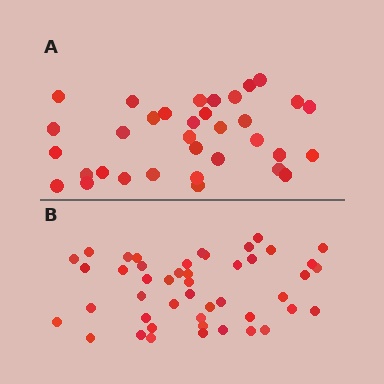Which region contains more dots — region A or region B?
Region B (the bottom region) has more dots.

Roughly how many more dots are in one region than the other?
Region B has roughly 12 or so more dots than region A.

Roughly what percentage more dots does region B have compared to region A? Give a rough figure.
About 35% more.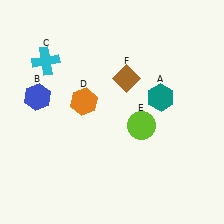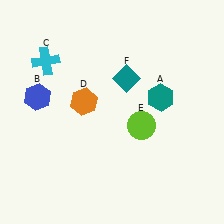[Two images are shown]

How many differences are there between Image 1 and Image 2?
There is 1 difference between the two images.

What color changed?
The diamond (F) changed from brown in Image 1 to teal in Image 2.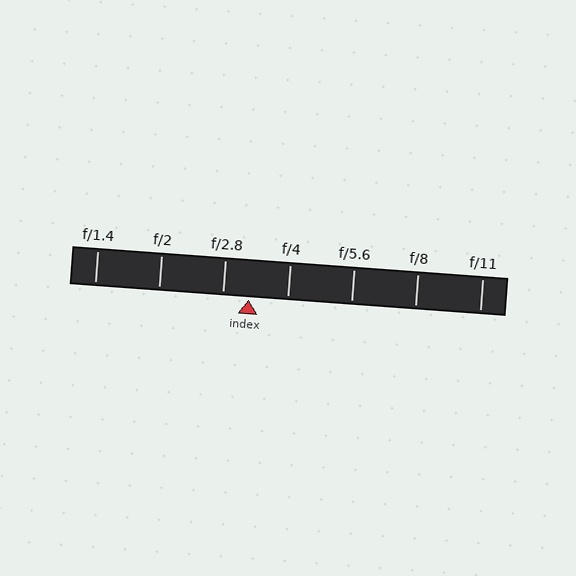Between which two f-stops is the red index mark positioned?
The index mark is between f/2.8 and f/4.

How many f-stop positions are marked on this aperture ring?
There are 7 f-stop positions marked.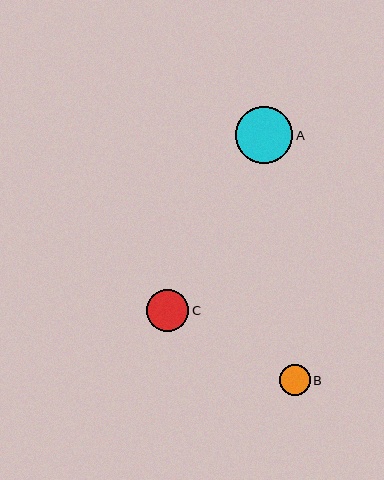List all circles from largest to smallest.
From largest to smallest: A, C, B.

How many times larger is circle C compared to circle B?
Circle C is approximately 1.4 times the size of circle B.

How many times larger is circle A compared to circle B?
Circle A is approximately 1.8 times the size of circle B.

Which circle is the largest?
Circle A is the largest with a size of approximately 58 pixels.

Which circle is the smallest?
Circle B is the smallest with a size of approximately 31 pixels.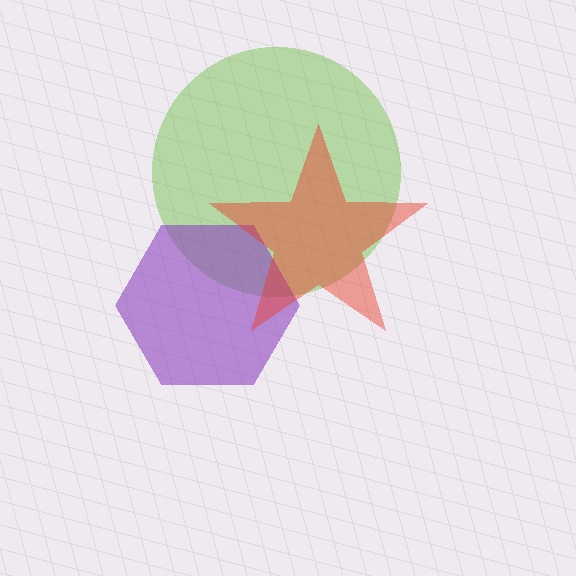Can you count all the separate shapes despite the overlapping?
Yes, there are 3 separate shapes.